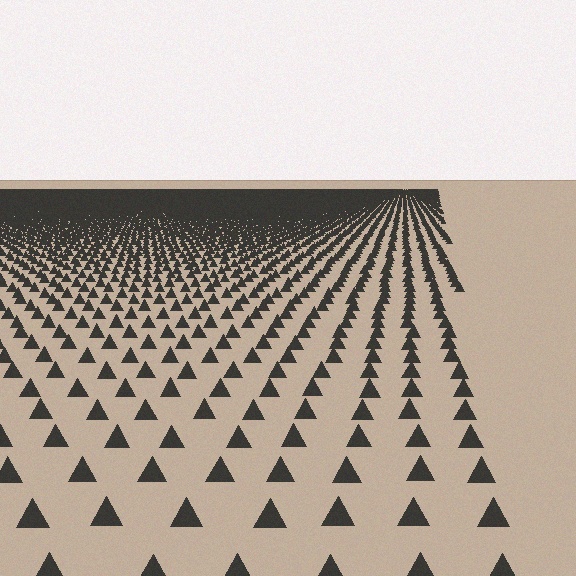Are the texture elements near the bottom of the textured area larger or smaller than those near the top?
Larger. Near the bottom, elements are closer to the viewer and appear at a bigger on-screen size.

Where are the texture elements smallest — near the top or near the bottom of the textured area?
Near the top.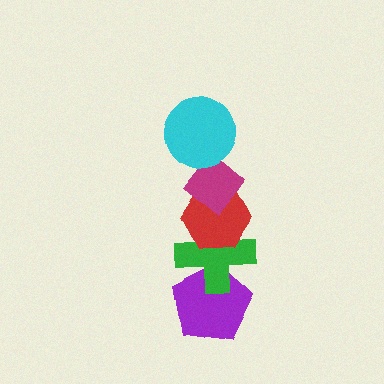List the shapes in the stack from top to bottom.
From top to bottom: the cyan circle, the magenta diamond, the red hexagon, the green cross, the purple pentagon.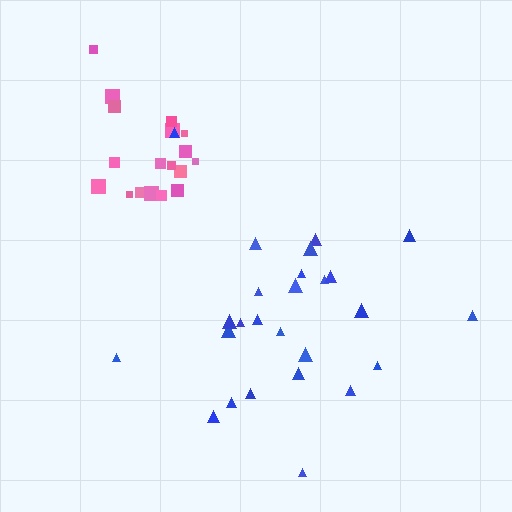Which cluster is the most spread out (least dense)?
Blue.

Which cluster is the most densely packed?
Pink.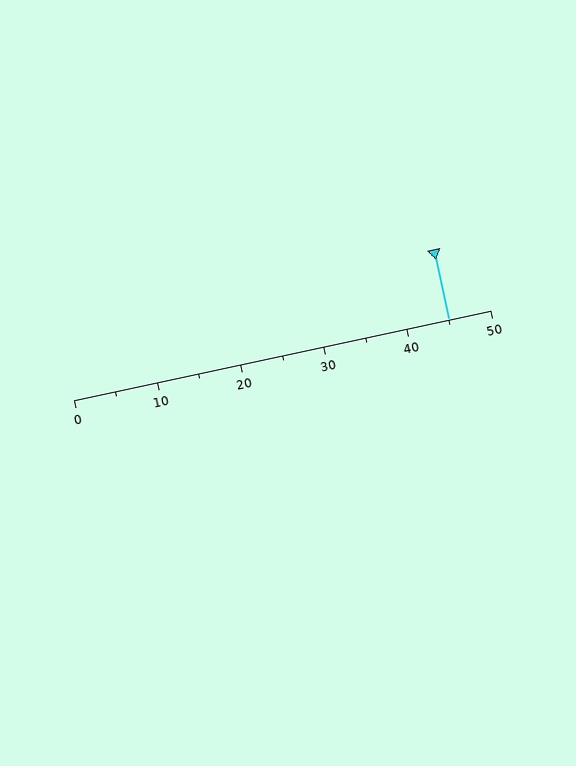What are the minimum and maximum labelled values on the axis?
The axis runs from 0 to 50.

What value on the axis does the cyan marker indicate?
The marker indicates approximately 45.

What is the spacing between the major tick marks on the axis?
The major ticks are spaced 10 apart.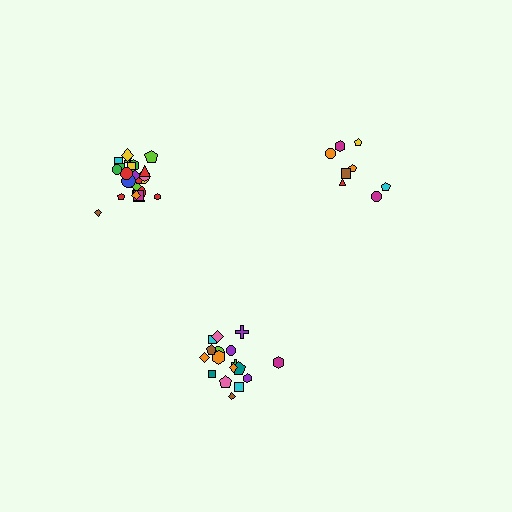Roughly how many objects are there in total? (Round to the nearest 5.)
Roughly 50 objects in total.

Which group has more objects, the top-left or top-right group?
The top-left group.